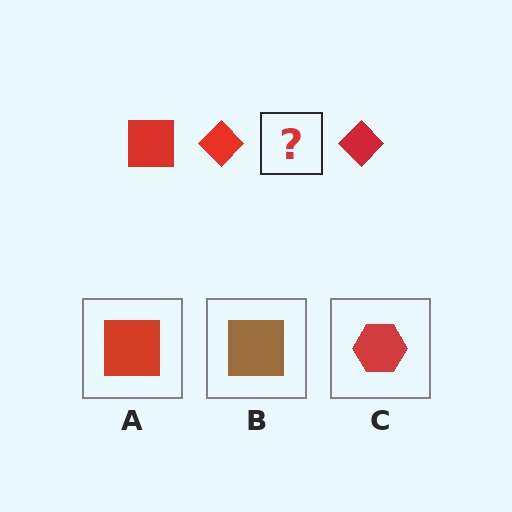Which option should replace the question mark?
Option A.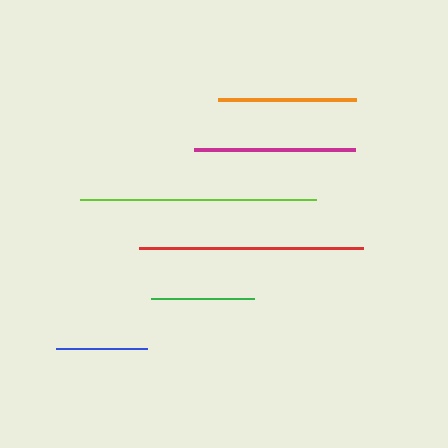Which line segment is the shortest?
The blue line is the shortest at approximately 90 pixels.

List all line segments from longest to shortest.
From longest to shortest: lime, red, magenta, orange, green, blue.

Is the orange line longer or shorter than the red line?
The red line is longer than the orange line.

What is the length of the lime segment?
The lime segment is approximately 236 pixels long.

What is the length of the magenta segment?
The magenta segment is approximately 161 pixels long.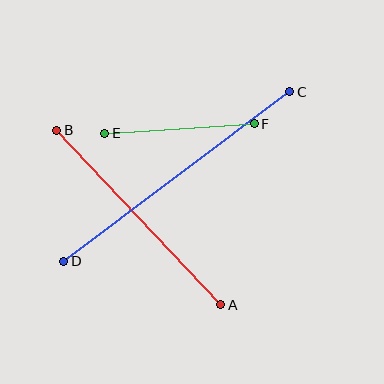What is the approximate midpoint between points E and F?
The midpoint is at approximately (179, 128) pixels.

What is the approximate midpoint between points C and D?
The midpoint is at approximately (177, 176) pixels.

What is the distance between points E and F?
The distance is approximately 150 pixels.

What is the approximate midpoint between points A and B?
The midpoint is at approximately (139, 218) pixels.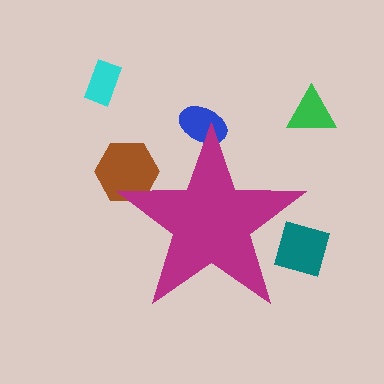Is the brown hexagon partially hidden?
Yes, the brown hexagon is partially hidden behind the magenta star.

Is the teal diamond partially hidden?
Yes, the teal diamond is partially hidden behind the magenta star.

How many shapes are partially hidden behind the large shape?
3 shapes are partially hidden.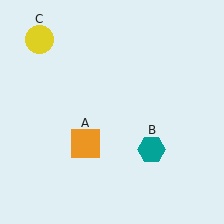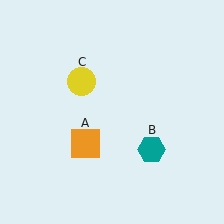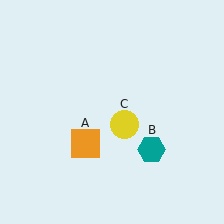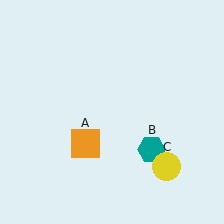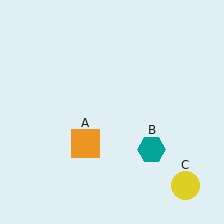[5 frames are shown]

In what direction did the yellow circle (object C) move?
The yellow circle (object C) moved down and to the right.